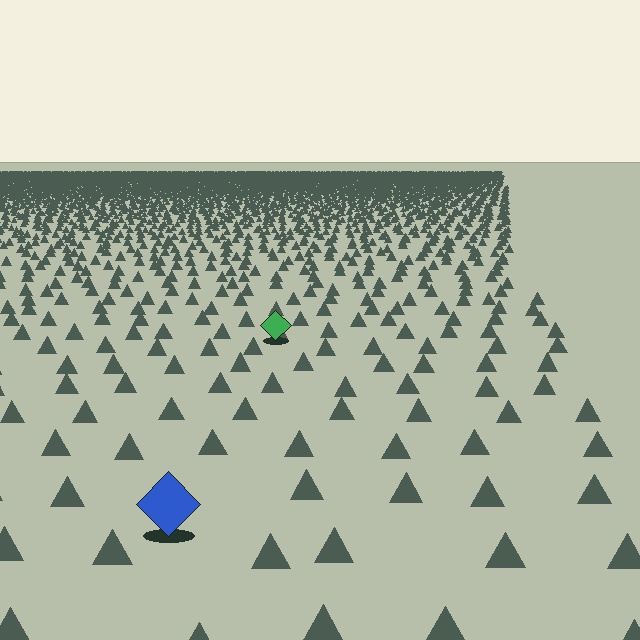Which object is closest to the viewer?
The blue diamond is closest. The texture marks near it are larger and more spread out.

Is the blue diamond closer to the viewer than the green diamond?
Yes. The blue diamond is closer — you can tell from the texture gradient: the ground texture is coarser near it.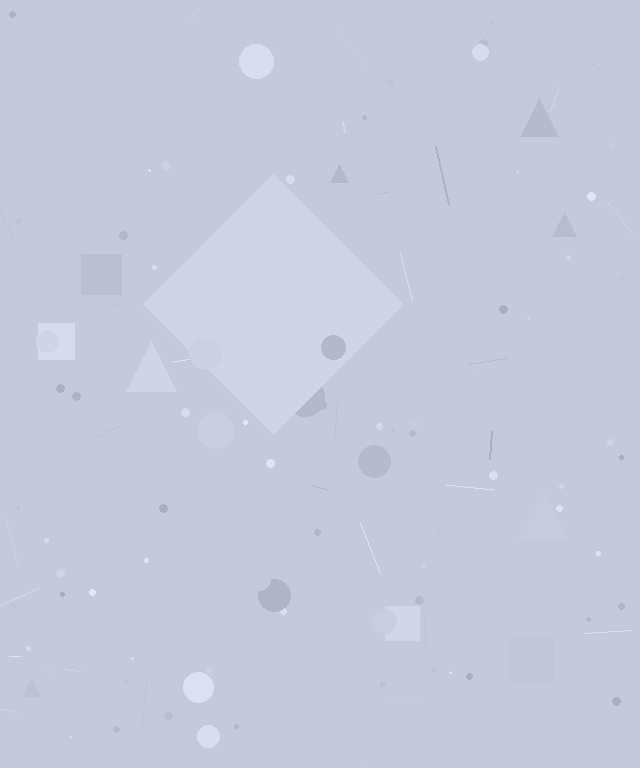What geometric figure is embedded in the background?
A diamond is embedded in the background.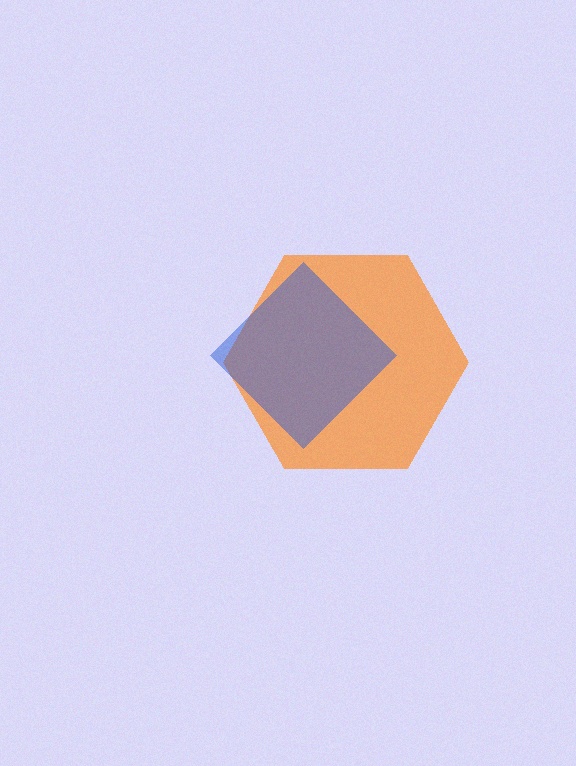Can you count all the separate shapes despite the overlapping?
Yes, there are 2 separate shapes.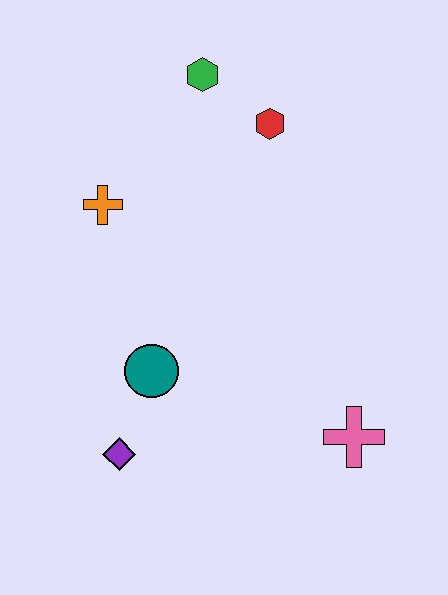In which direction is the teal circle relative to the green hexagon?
The teal circle is below the green hexagon.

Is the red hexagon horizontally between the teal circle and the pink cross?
Yes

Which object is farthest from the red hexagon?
The purple diamond is farthest from the red hexagon.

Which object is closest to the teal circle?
The purple diamond is closest to the teal circle.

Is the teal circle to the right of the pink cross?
No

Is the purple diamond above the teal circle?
No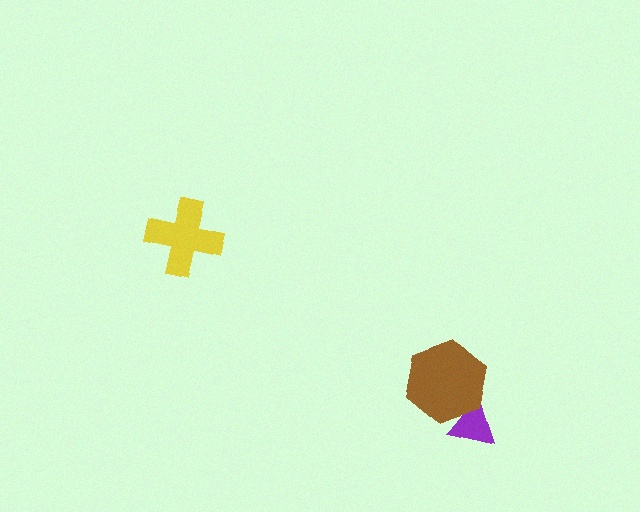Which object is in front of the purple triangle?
The brown hexagon is in front of the purple triangle.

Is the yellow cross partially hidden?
No, no other shape covers it.